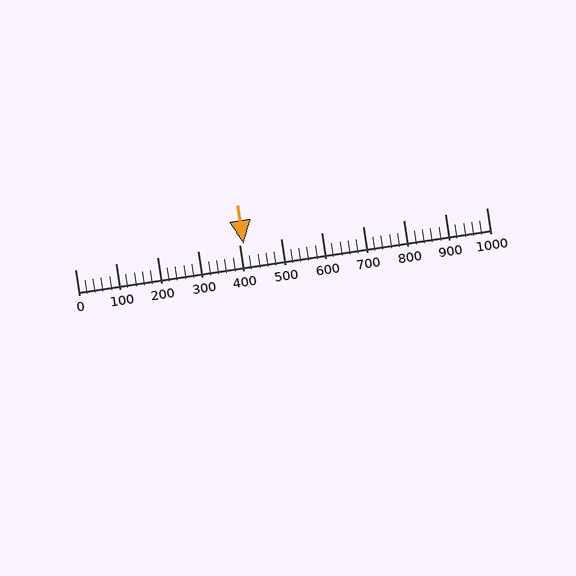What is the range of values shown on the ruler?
The ruler shows values from 0 to 1000.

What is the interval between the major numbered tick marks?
The major tick marks are spaced 100 units apart.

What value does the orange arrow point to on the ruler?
The orange arrow points to approximately 409.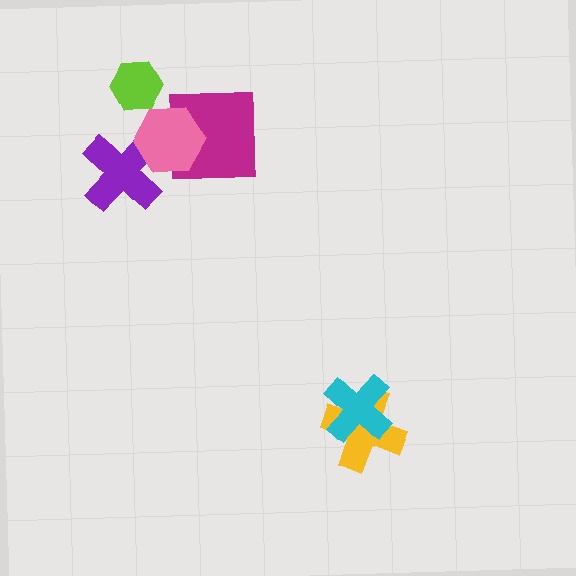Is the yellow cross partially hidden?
Yes, it is partially covered by another shape.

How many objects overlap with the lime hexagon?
0 objects overlap with the lime hexagon.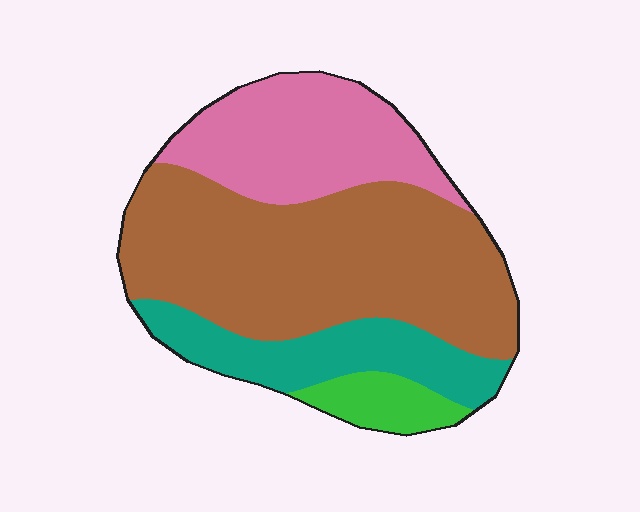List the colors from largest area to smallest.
From largest to smallest: brown, pink, teal, green.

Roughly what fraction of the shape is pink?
Pink covers roughly 25% of the shape.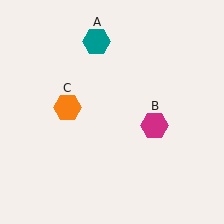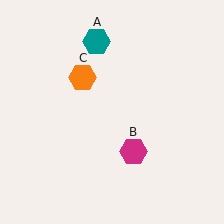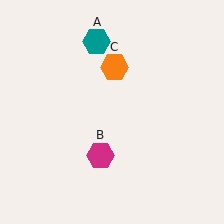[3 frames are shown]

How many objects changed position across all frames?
2 objects changed position: magenta hexagon (object B), orange hexagon (object C).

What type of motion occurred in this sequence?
The magenta hexagon (object B), orange hexagon (object C) rotated clockwise around the center of the scene.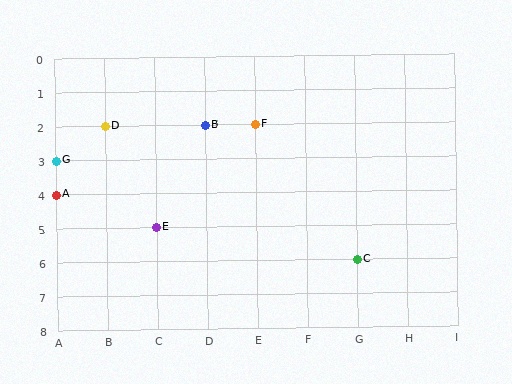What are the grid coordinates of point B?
Point B is at grid coordinates (D, 2).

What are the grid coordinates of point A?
Point A is at grid coordinates (A, 4).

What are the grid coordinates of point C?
Point C is at grid coordinates (G, 6).